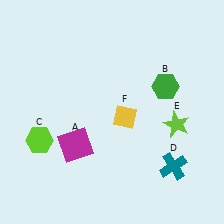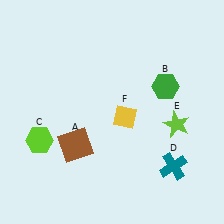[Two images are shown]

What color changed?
The square (A) changed from magenta in Image 1 to brown in Image 2.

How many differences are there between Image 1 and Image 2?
There is 1 difference between the two images.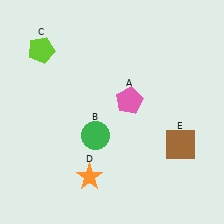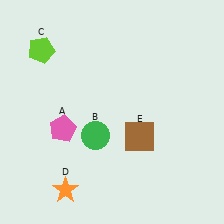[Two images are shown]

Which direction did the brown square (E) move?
The brown square (E) moved left.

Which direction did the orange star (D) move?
The orange star (D) moved left.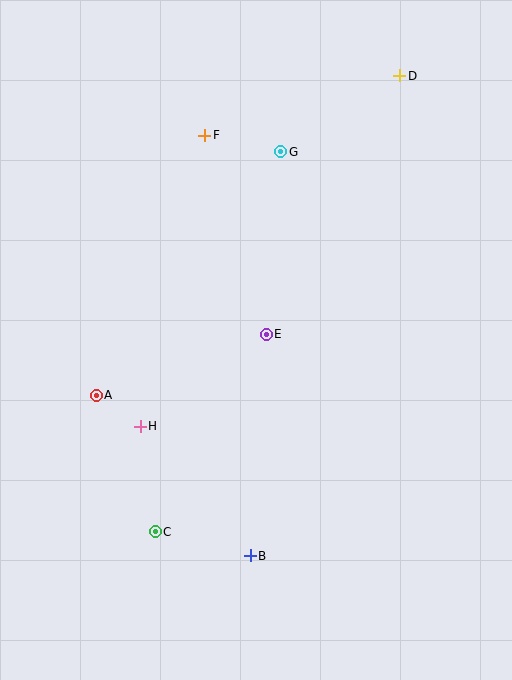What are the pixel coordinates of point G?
Point G is at (281, 152).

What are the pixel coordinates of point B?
Point B is at (250, 556).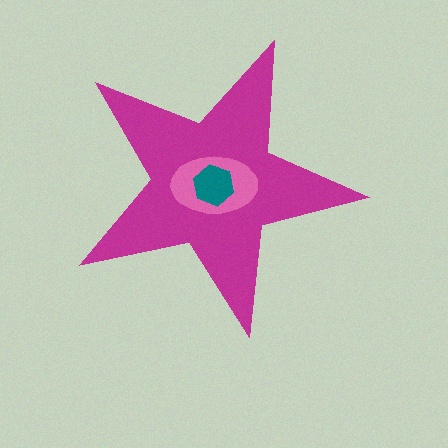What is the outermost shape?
The magenta star.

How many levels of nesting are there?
3.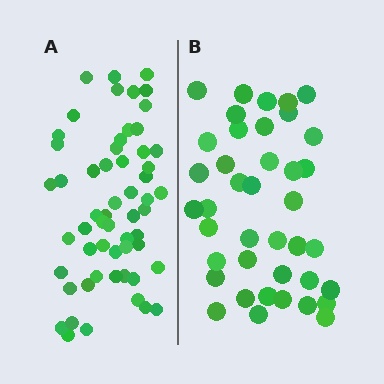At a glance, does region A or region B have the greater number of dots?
Region A (the left region) has more dots.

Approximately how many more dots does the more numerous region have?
Region A has approximately 15 more dots than region B.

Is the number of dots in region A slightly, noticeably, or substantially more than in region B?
Region A has noticeably more, but not dramatically so. The ratio is roughly 1.4 to 1.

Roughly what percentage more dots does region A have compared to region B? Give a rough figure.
About 40% more.